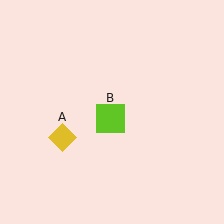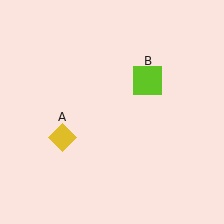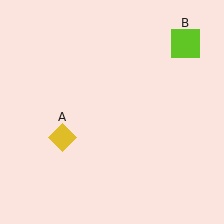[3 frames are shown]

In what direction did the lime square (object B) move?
The lime square (object B) moved up and to the right.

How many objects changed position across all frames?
1 object changed position: lime square (object B).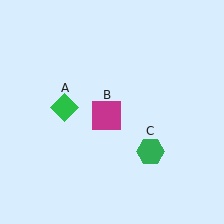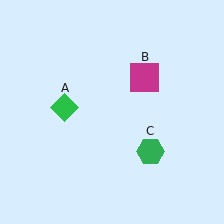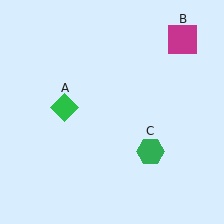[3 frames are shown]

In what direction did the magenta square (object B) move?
The magenta square (object B) moved up and to the right.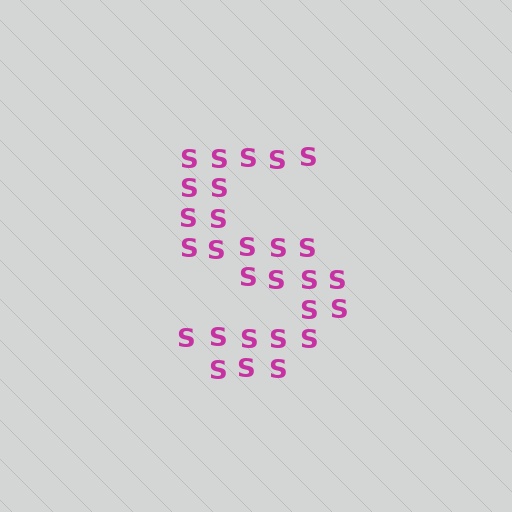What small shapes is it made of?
It is made of small letter S's.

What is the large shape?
The large shape is the letter S.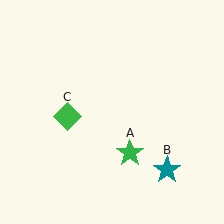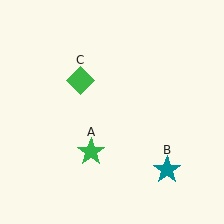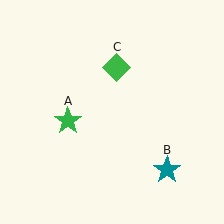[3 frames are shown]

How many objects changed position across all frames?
2 objects changed position: green star (object A), green diamond (object C).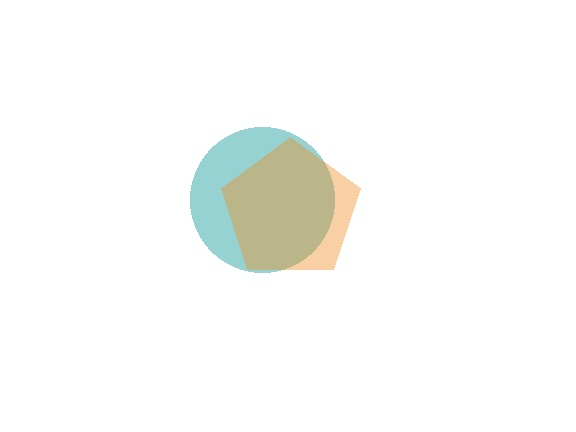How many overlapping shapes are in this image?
There are 2 overlapping shapes in the image.